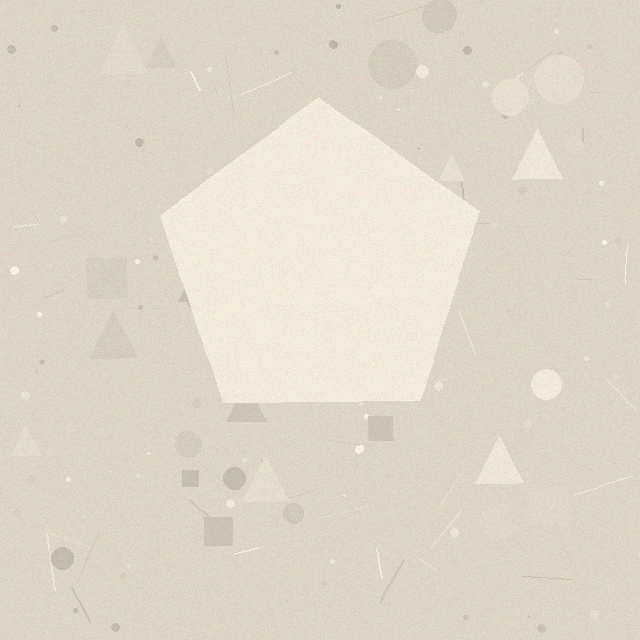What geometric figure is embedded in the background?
A pentagon is embedded in the background.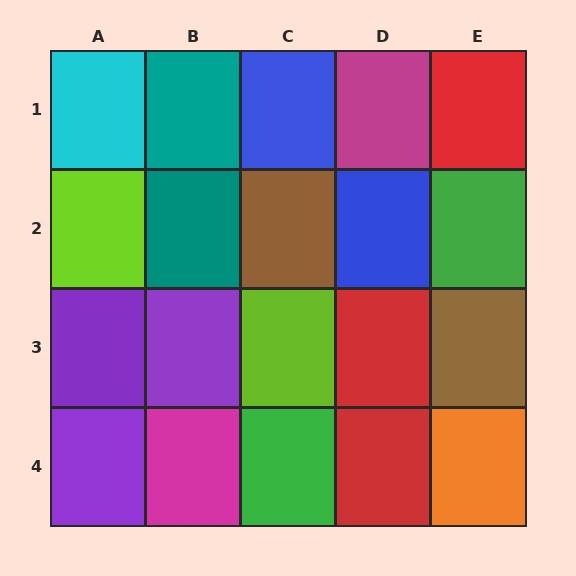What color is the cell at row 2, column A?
Lime.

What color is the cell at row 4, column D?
Red.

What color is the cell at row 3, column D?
Red.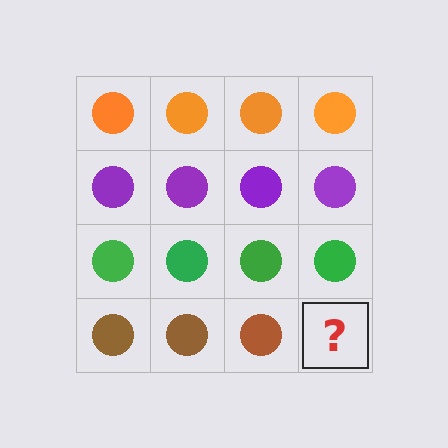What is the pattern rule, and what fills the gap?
The rule is that each row has a consistent color. The gap should be filled with a brown circle.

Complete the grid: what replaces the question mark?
The question mark should be replaced with a brown circle.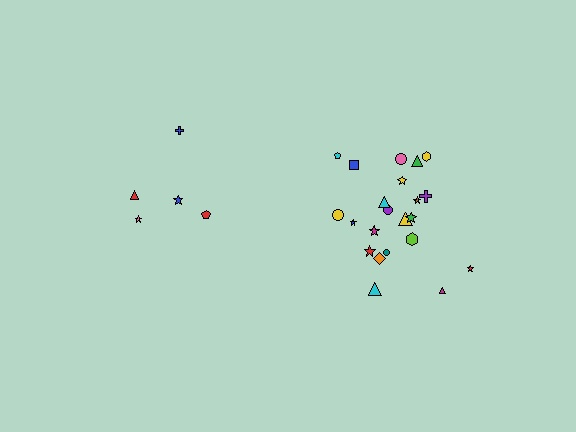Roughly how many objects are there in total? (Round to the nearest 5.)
Roughly 25 objects in total.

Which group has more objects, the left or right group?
The right group.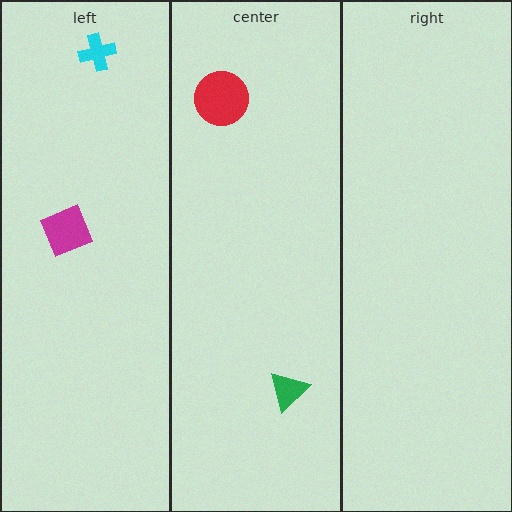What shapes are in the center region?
The green triangle, the red circle.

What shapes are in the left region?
The cyan cross, the magenta diamond.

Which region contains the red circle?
The center region.